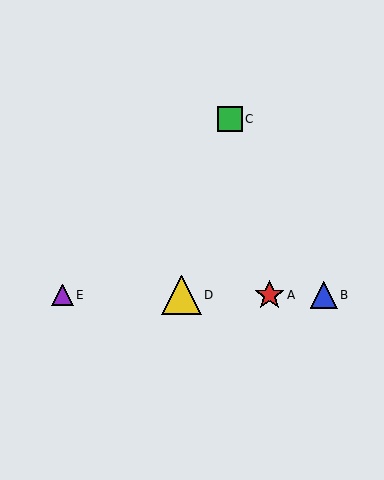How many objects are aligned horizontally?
4 objects (A, B, D, E) are aligned horizontally.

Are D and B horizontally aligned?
Yes, both are at y≈295.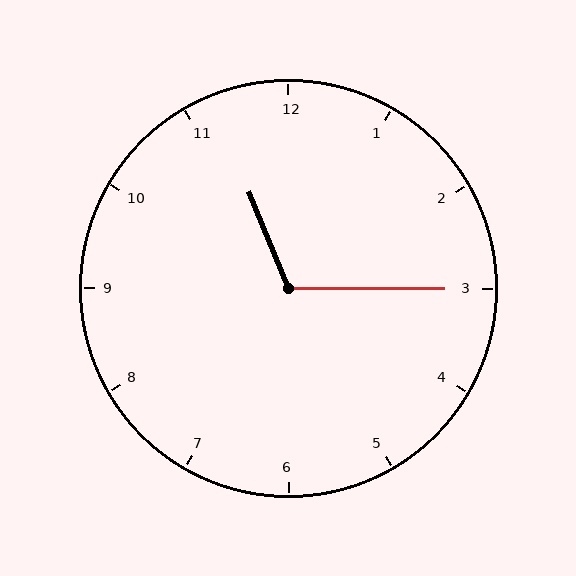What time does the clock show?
11:15.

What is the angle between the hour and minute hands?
Approximately 112 degrees.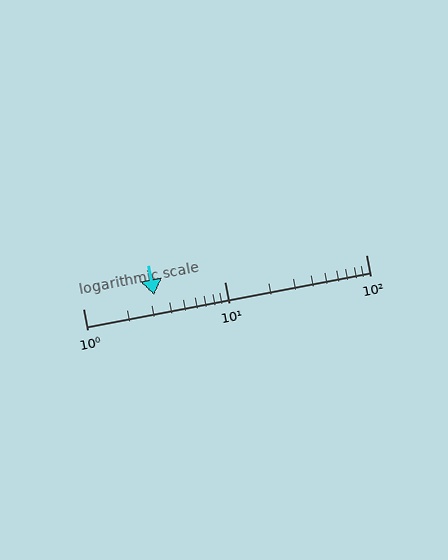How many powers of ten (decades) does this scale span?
The scale spans 2 decades, from 1 to 100.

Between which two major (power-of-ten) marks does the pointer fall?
The pointer is between 1 and 10.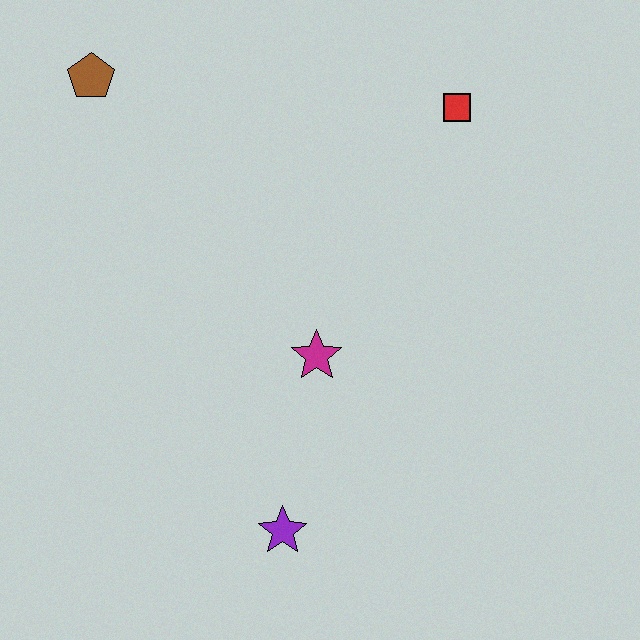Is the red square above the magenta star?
Yes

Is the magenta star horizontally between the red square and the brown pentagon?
Yes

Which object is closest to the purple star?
The magenta star is closest to the purple star.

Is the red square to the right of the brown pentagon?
Yes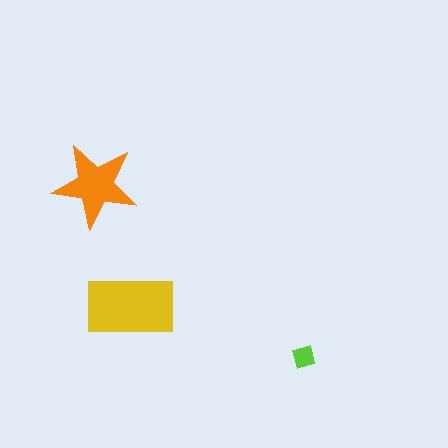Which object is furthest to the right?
The lime diamond is rightmost.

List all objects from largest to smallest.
The yellow rectangle, the orange star, the lime diamond.